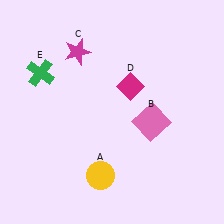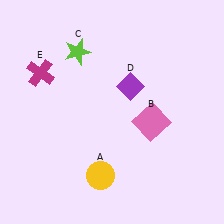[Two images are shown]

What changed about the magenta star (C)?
In Image 1, C is magenta. In Image 2, it changed to lime.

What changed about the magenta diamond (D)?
In Image 1, D is magenta. In Image 2, it changed to purple.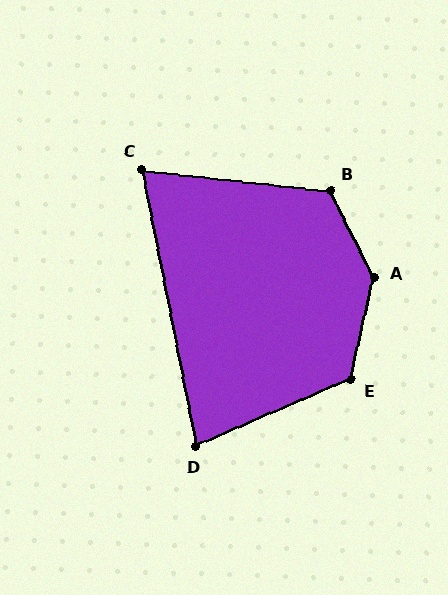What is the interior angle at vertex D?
Approximately 78 degrees (acute).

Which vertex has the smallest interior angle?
C, at approximately 73 degrees.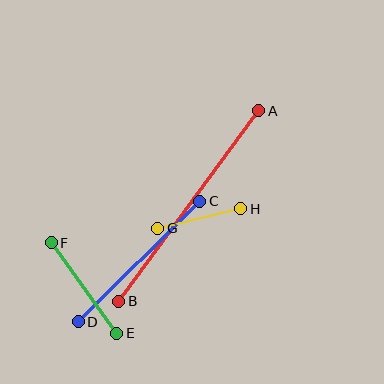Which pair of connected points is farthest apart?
Points A and B are farthest apart.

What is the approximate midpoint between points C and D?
The midpoint is at approximately (139, 261) pixels.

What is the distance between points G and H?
The distance is approximately 85 pixels.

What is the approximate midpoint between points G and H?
The midpoint is at approximately (199, 219) pixels.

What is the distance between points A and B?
The distance is approximately 236 pixels.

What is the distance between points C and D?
The distance is approximately 171 pixels.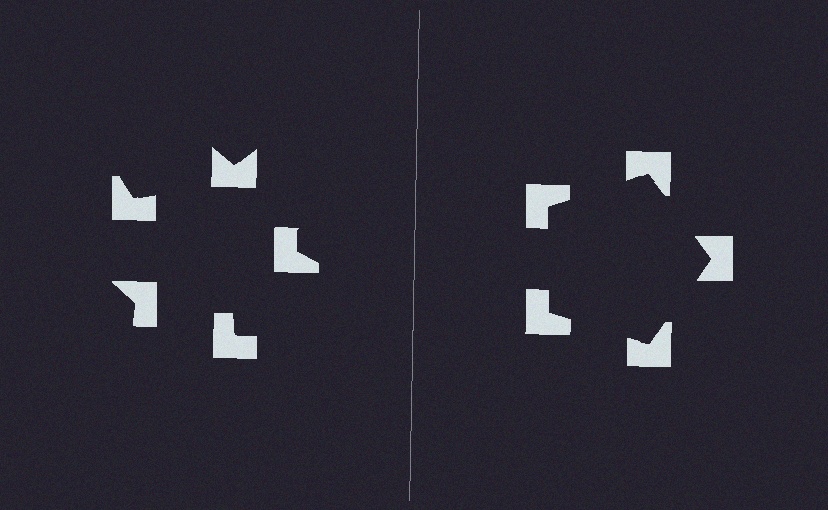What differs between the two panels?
The notched squares are positioned identically on both sides; only the wedge orientations differ. On the right they align to a pentagon; on the left they are misaligned.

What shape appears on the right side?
An illusory pentagon.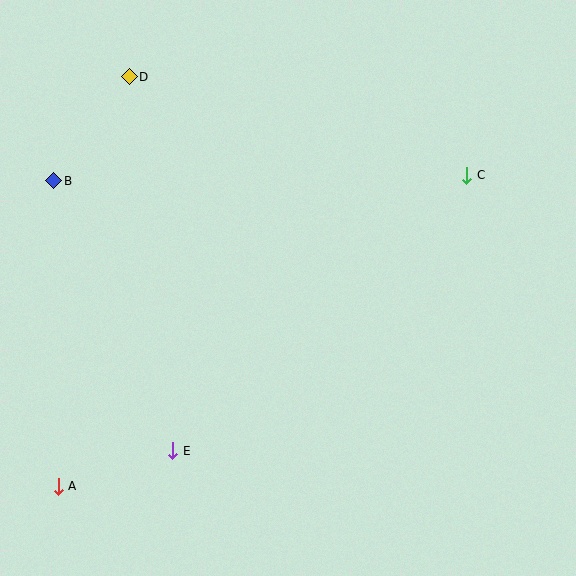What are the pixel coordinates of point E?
Point E is at (173, 451).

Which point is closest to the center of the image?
Point E at (173, 451) is closest to the center.